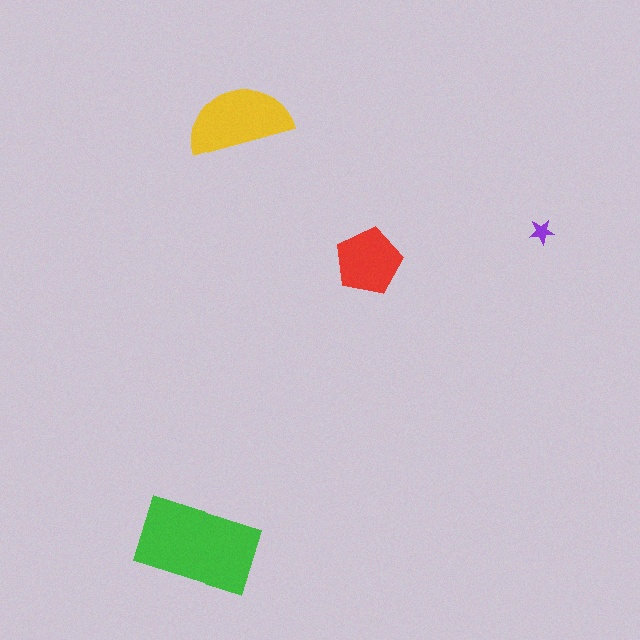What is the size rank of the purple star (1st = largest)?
4th.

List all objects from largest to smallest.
The green rectangle, the yellow semicircle, the red pentagon, the purple star.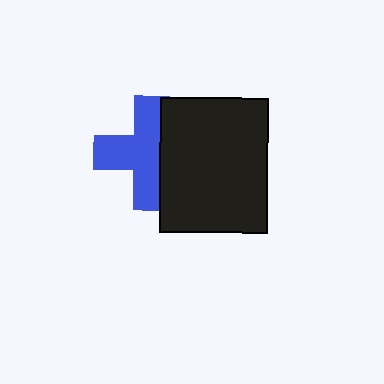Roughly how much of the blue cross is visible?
About half of it is visible (roughly 63%).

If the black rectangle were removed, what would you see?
You would see the complete blue cross.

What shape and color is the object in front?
The object in front is a black rectangle.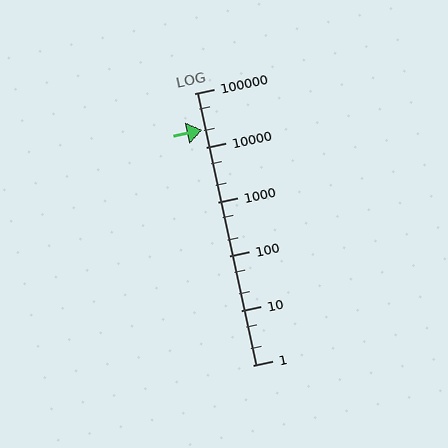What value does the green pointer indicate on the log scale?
The pointer indicates approximately 21000.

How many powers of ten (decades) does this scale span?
The scale spans 5 decades, from 1 to 100000.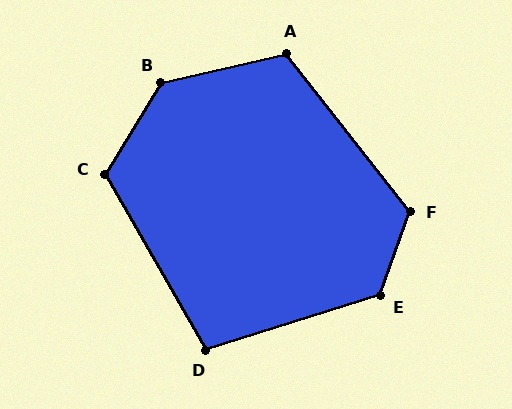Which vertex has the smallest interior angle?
D, at approximately 102 degrees.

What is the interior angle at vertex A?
Approximately 115 degrees (obtuse).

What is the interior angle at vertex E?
Approximately 127 degrees (obtuse).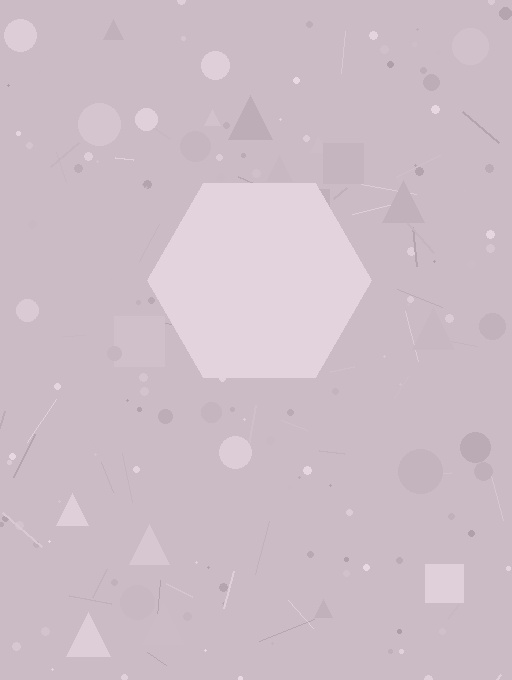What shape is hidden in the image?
A hexagon is hidden in the image.